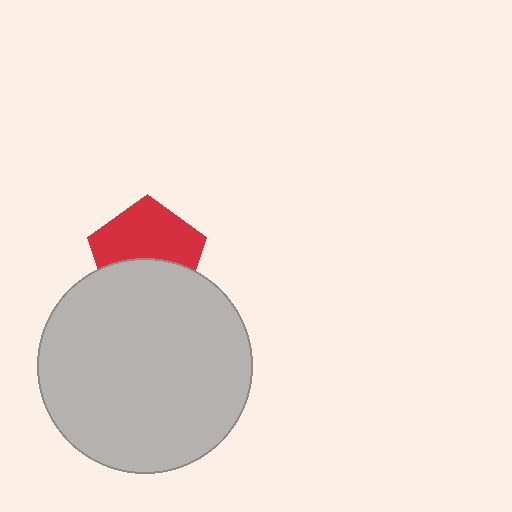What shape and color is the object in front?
The object in front is a light gray circle.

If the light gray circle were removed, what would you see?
You would see the complete red pentagon.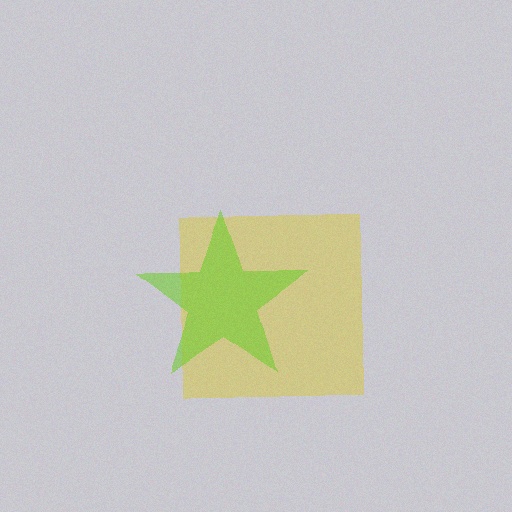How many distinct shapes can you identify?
There are 2 distinct shapes: a yellow square, a lime star.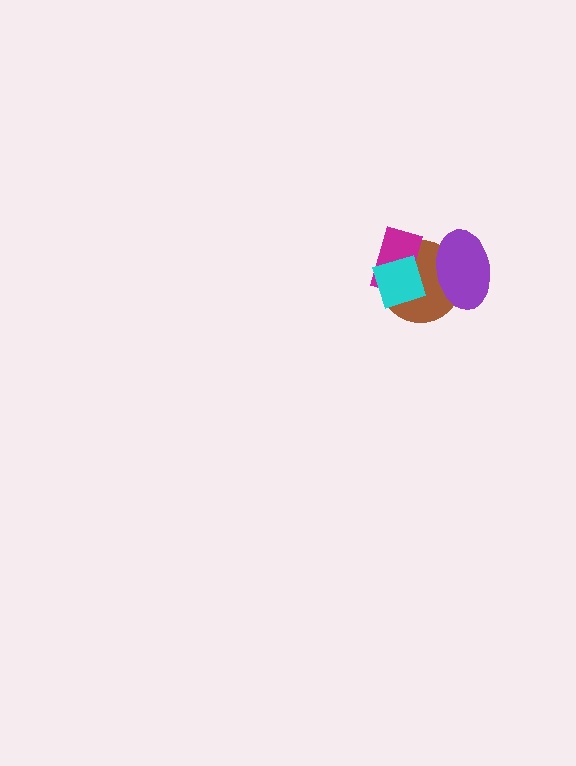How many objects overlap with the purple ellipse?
1 object overlaps with the purple ellipse.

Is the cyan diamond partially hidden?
No, no other shape covers it.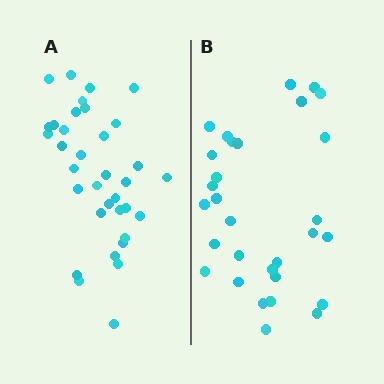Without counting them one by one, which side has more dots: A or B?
Region A (the left region) has more dots.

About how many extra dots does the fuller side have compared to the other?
Region A has about 5 more dots than region B.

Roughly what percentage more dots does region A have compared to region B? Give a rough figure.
About 15% more.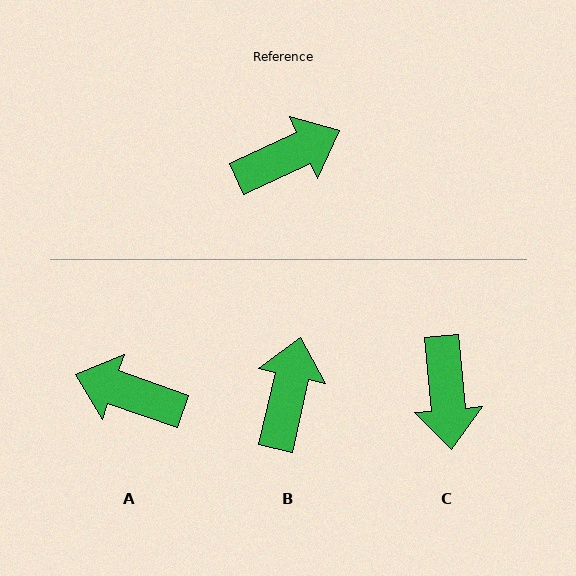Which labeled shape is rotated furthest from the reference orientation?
A, about 136 degrees away.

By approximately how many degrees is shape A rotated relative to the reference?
Approximately 136 degrees counter-clockwise.